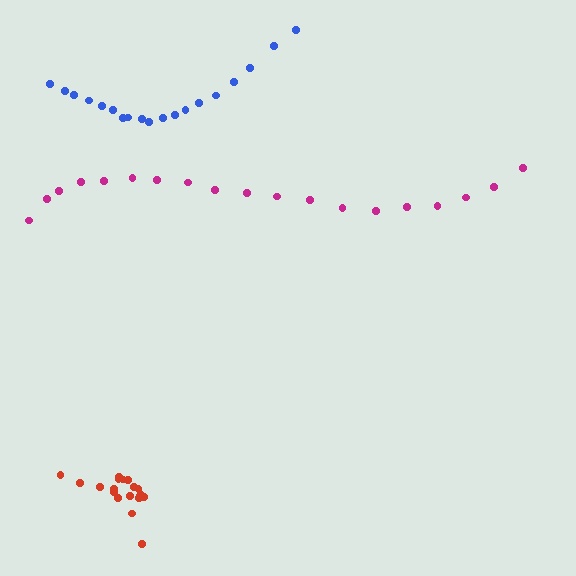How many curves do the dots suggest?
There are 3 distinct paths.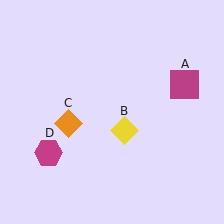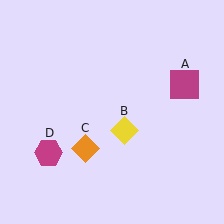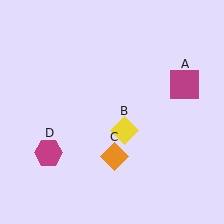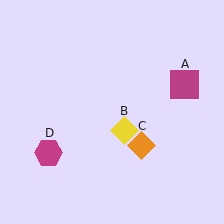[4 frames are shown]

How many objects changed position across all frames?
1 object changed position: orange diamond (object C).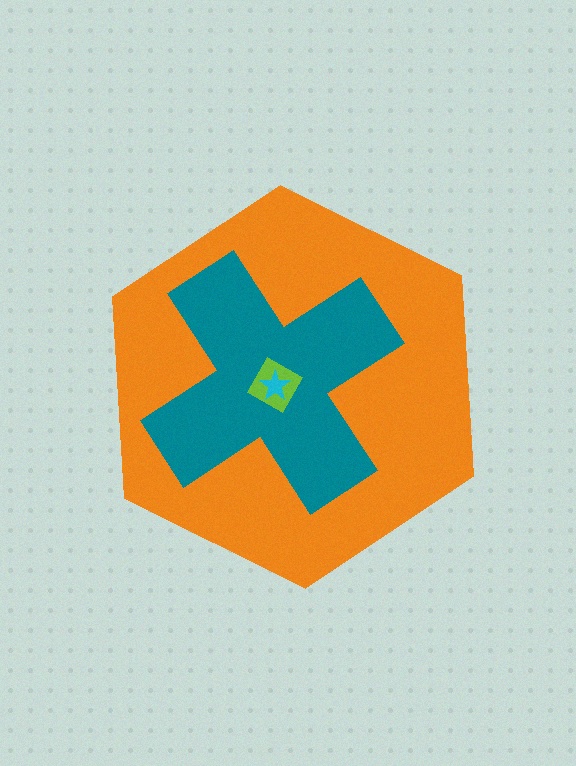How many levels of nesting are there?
4.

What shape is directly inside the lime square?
The cyan star.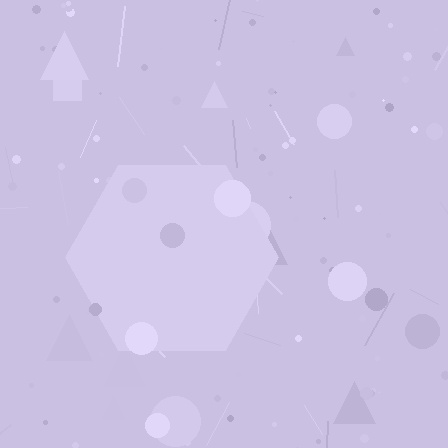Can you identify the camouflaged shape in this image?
The camouflaged shape is a hexagon.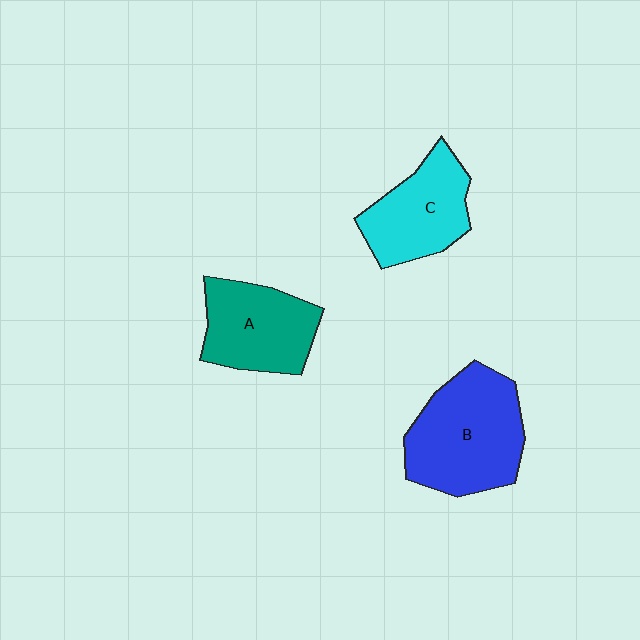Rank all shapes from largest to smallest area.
From largest to smallest: B (blue), A (teal), C (cyan).